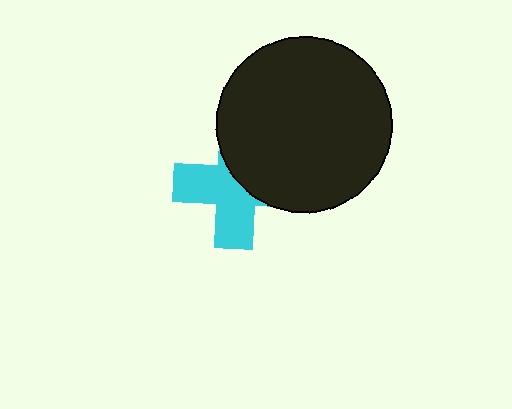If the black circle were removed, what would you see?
You would see the complete cyan cross.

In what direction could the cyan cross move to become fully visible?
The cyan cross could move toward the lower-left. That would shift it out from behind the black circle entirely.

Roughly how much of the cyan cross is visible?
About half of it is visible (roughly 54%).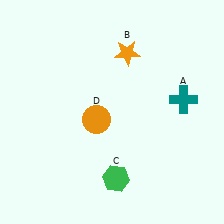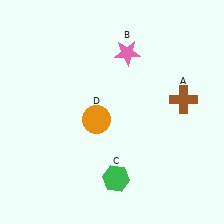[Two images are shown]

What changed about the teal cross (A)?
In Image 1, A is teal. In Image 2, it changed to brown.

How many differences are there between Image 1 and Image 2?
There are 2 differences between the two images.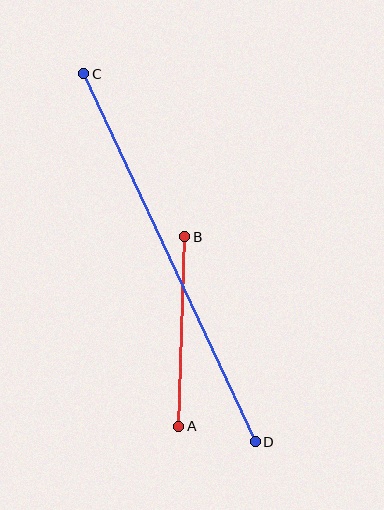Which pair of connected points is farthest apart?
Points C and D are farthest apart.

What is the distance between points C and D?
The distance is approximately 406 pixels.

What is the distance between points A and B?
The distance is approximately 189 pixels.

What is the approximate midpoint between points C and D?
The midpoint is at approximately (170, 258) pixels.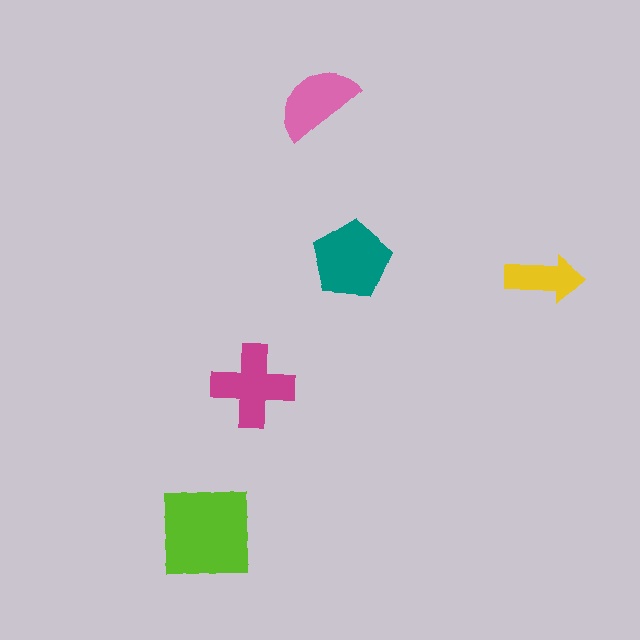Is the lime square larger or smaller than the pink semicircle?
Larger.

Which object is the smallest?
The yellow arrow.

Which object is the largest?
The lime square.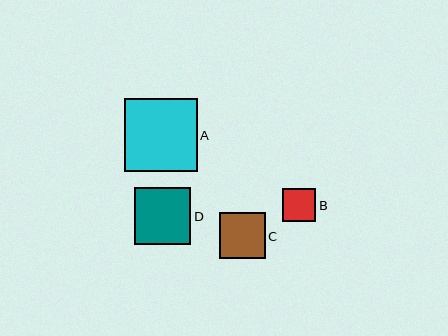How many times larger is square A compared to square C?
Square A is approximately 1.6 times the size of square C.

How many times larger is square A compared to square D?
Square A is approximately 1.3 times the size of square D.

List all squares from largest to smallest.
From largest to smallest: A, D, C, B.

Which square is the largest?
Square A is the largest with a size of approximately 73 pixels.